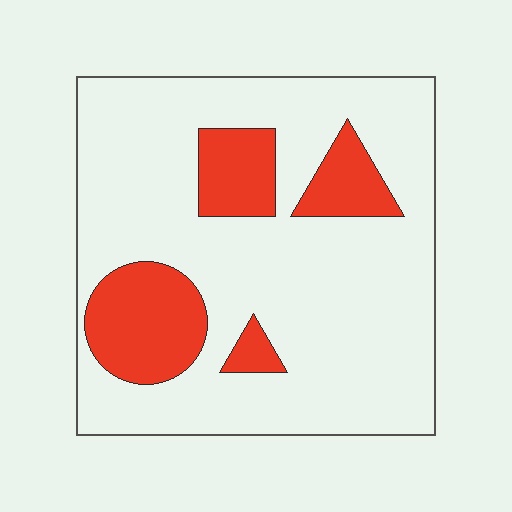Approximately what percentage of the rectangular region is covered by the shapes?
Approximately 20%.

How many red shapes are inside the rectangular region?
4.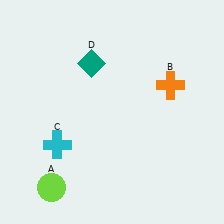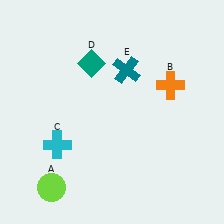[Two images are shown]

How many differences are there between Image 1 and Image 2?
There is 1 difference between the two images.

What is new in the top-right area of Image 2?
A teal cross (E) was added in the top-right area of Image 2.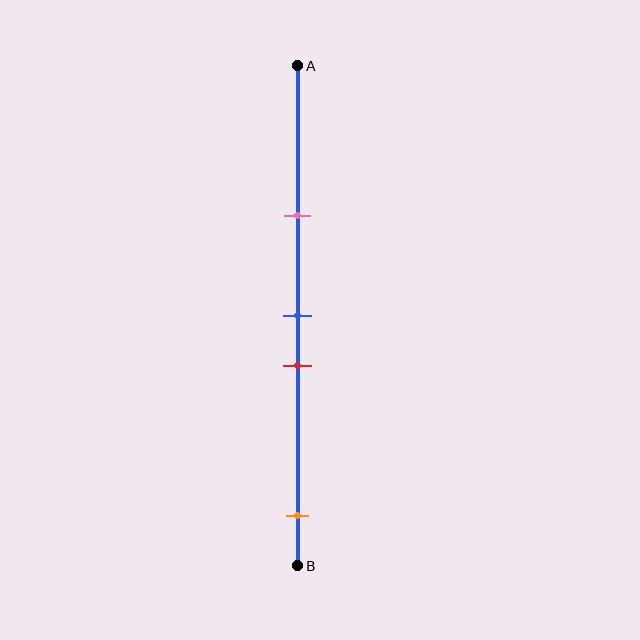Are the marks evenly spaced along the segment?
No, the marks are not evenly spaced.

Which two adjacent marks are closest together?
The blue and red marks are the closest adjacent pair.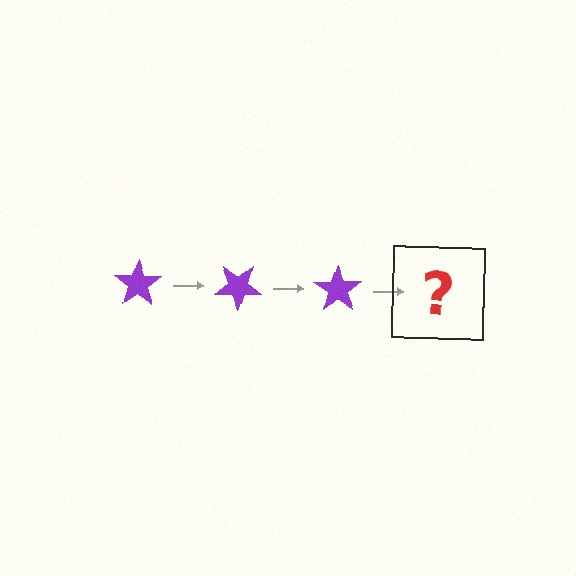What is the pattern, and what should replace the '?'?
The pattern is that the star rotates 35 degrees each step. The '?' should be a purple star rotated 105 degrees.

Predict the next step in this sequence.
The next step is a purple star rotated 105 degrees.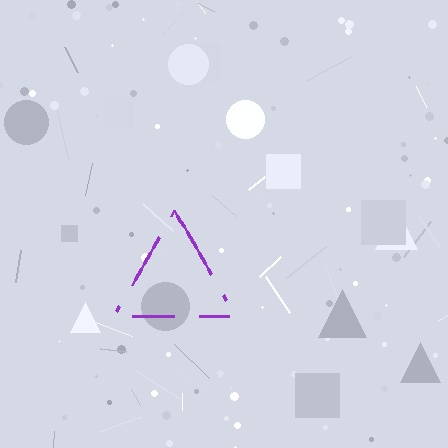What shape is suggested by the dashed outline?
The dashed outline suggests a triangle.